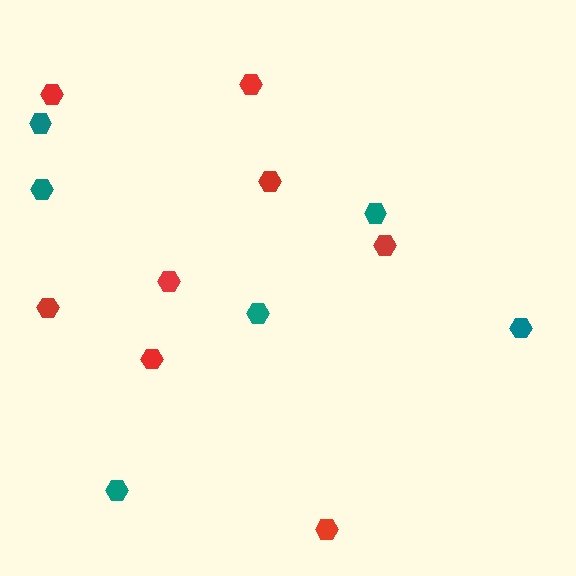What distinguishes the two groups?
There are 2 groups: one group of teal hexagons (6) and one group of red hexagons (8).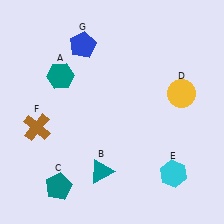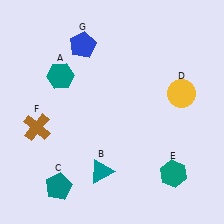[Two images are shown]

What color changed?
The hexagon (E) changed from cyan in Image 1 to teal in Image 2.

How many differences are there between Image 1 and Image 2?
There is 1 difference between the two images.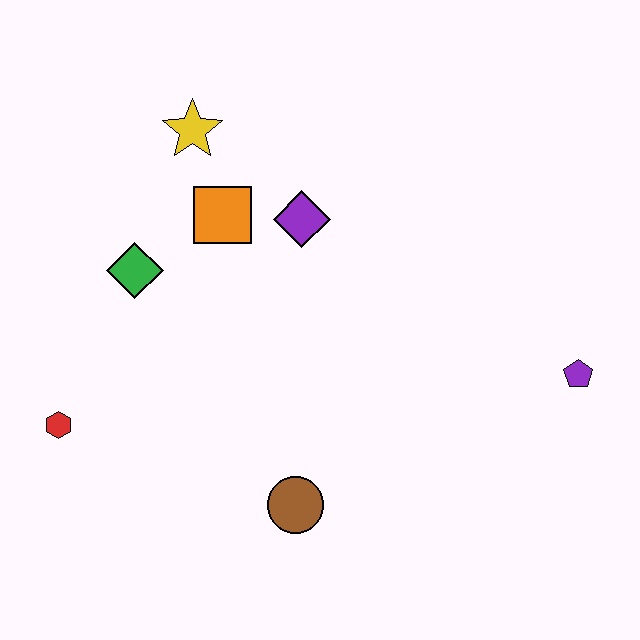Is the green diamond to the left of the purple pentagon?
Yes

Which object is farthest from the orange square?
The purple pentagon is farthest from the orange square.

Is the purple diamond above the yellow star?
No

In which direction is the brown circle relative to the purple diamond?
The brown circle is below the purple diamond.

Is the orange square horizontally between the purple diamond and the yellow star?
Yes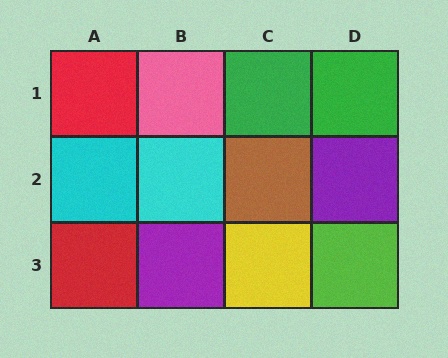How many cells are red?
2 cells are red.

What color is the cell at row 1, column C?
Green.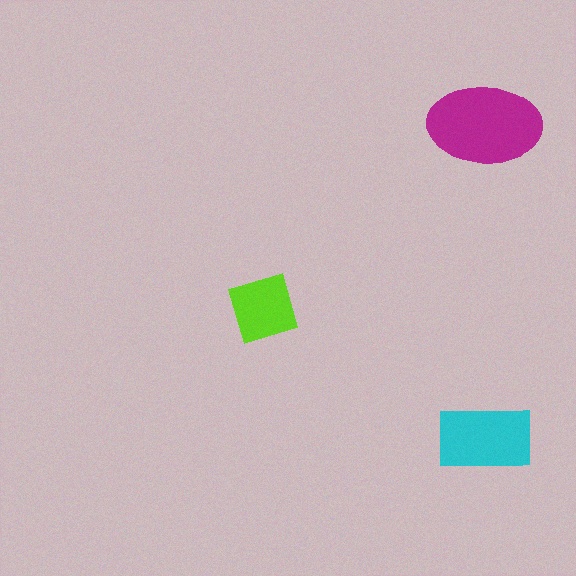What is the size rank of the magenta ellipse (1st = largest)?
1st.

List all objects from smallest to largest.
The lime square, the cyan rectangle, the magenta ellipse.